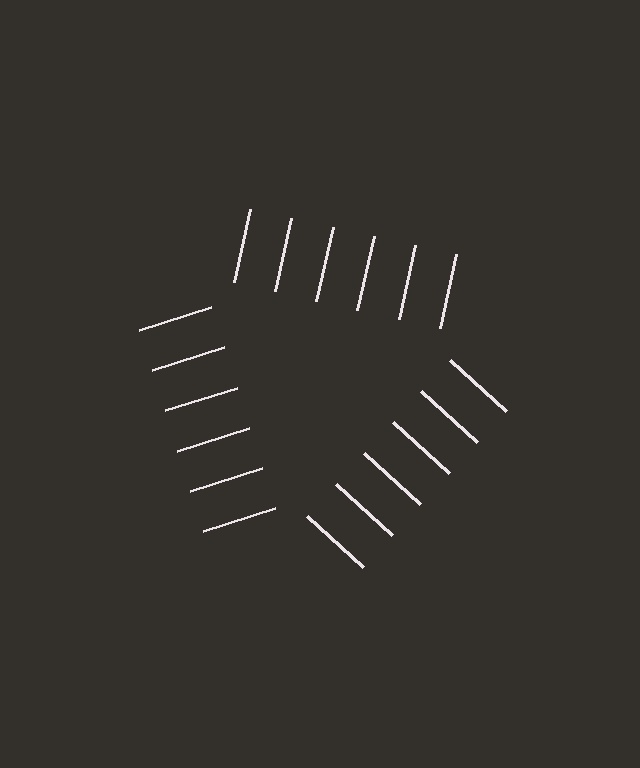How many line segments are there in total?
18 — 6 along each of the 3 edges.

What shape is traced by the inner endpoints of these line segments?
An illusory triangle — the line segments terminate on its edges but no continuous stroke is drawn.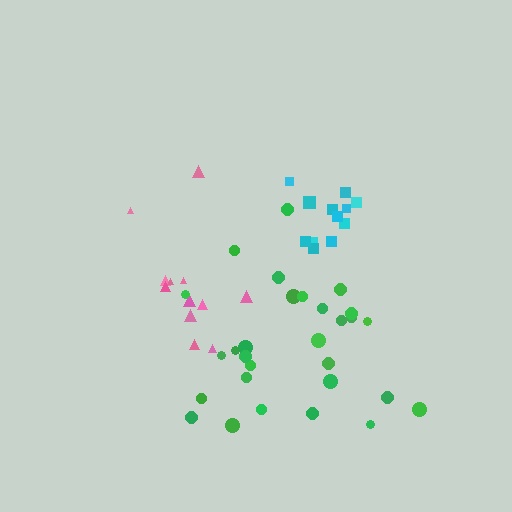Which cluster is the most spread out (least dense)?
Pink.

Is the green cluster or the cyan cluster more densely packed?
Cyan.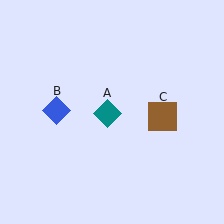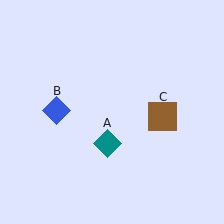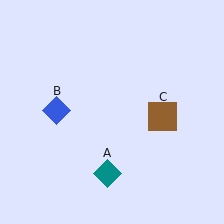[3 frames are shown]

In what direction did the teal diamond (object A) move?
The teal diamond (object A) moved down.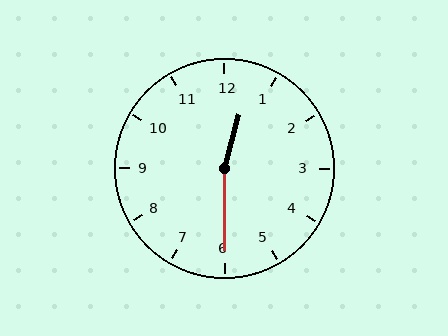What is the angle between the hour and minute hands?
Approximately 165 degrees.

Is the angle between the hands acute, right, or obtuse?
It is obtuse.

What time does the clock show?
12:30.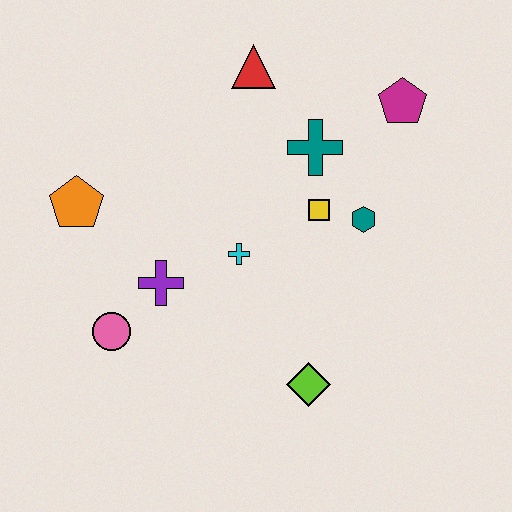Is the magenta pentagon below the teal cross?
No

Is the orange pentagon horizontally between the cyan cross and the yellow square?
No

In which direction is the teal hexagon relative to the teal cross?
The teal hexagon is below the teal cross.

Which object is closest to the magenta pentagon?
The teal cross is closest to the magenta pentagon.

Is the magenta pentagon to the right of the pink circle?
Yes